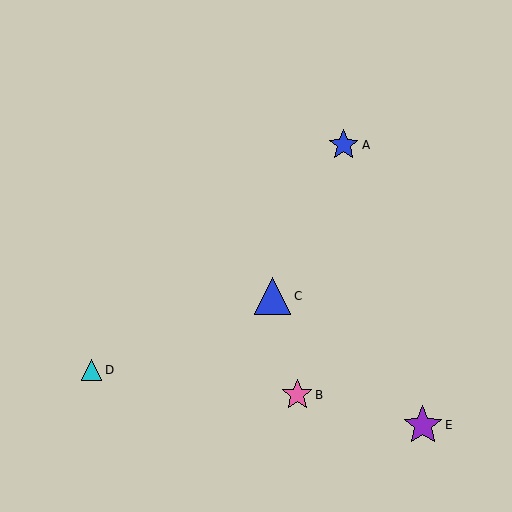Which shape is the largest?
The purple star (labeled E) is the largest.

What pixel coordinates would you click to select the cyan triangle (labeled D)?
Click at (91, 370) to select the cyan triangle D.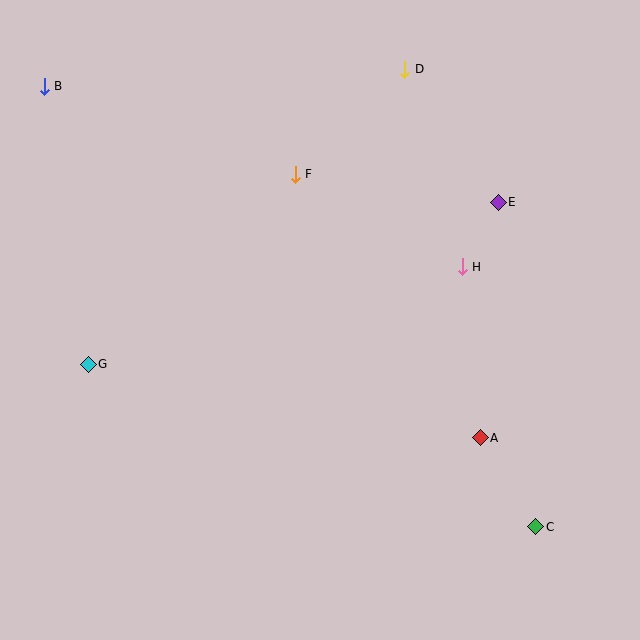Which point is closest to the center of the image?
Point F at (295, 174) is closest to the center.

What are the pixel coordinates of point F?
Point F is at (295, 174).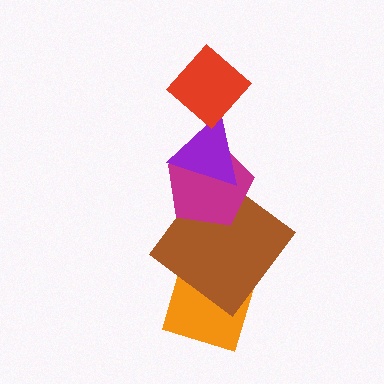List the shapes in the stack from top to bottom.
From top to bottom: the red diamond, the purple triangle, the magenta pentagon, the brown diamond, the orange diamond.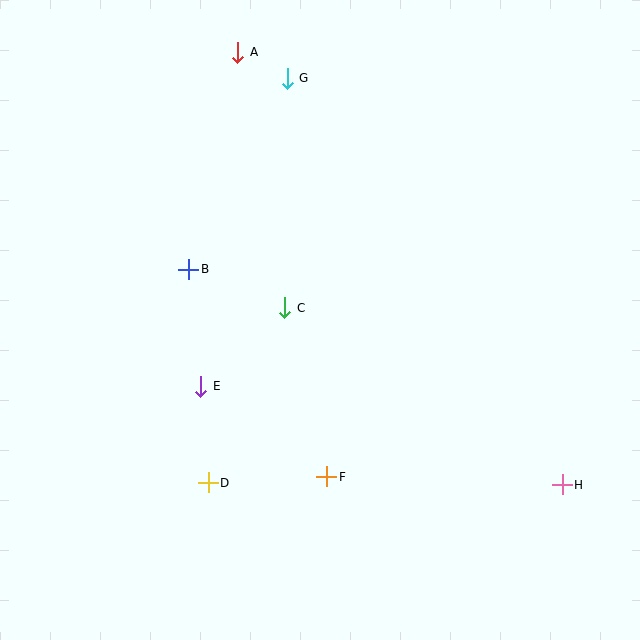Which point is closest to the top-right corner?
Point G is closest to the top-right corner.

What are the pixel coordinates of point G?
Point G is at (287, 78).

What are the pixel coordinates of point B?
Point B is at (189, 269).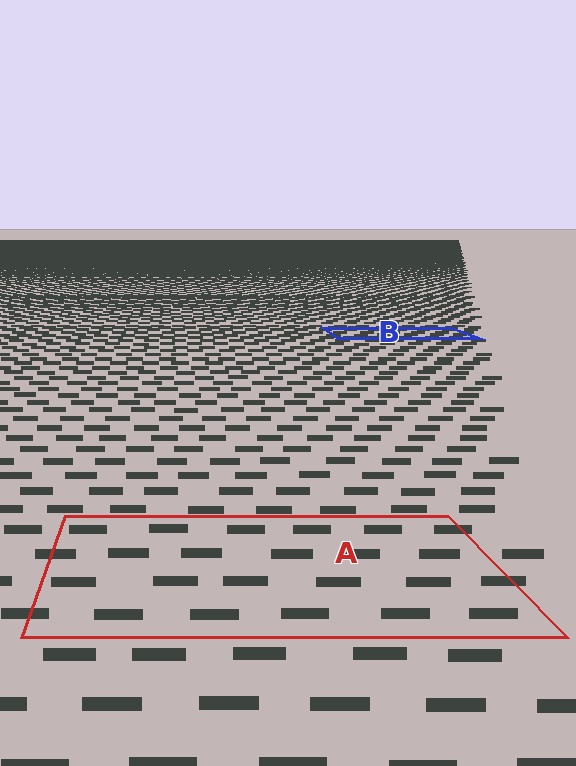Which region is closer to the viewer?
Region A is closer. The texture elements there are larger and more spread out.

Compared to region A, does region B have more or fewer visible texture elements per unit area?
Region B has more texture elements per unit area — they are packed more densely because it is farther away.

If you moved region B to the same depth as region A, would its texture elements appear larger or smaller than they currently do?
They would appear larger. At a closer depth, the same texture elements are projected at a bigger on-screen size.